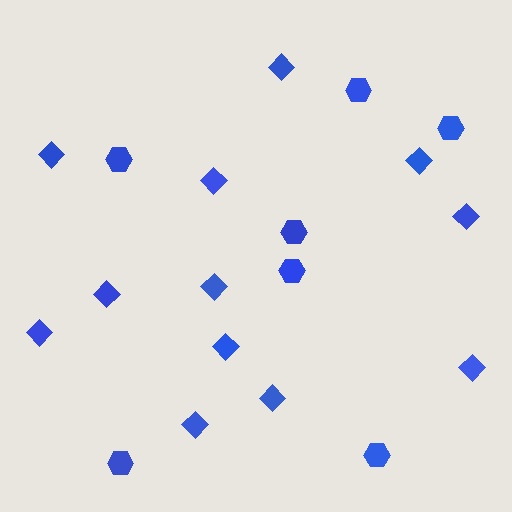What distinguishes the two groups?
There are 2 groups: one group of hexagons (7) and one group of diamonds (12).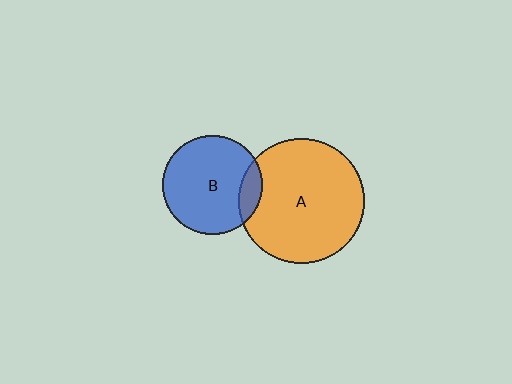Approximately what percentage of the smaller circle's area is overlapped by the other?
Approximately 15%.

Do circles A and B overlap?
Yes.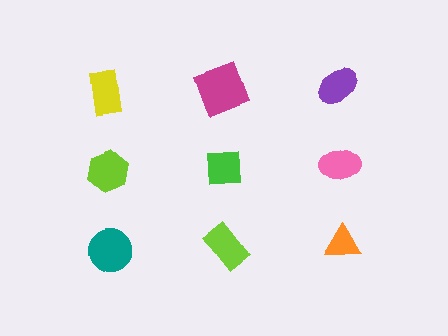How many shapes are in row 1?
3 shapes.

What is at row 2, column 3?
A pink ellipse.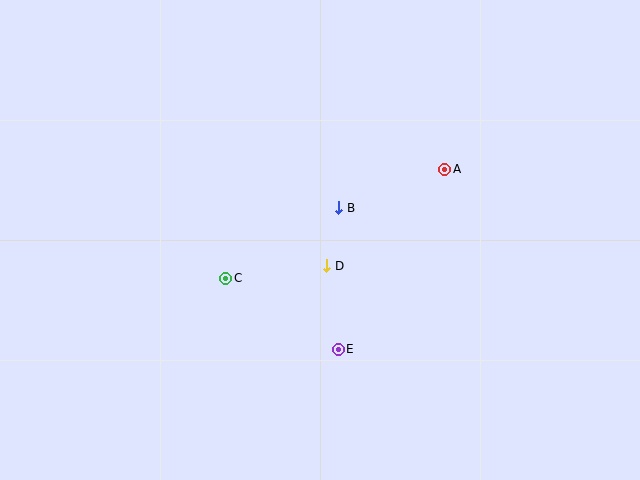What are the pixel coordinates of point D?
Point D is at (327, 266).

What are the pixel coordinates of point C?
Point C is at (226, 278).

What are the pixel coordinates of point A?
Point A is at (445, 169).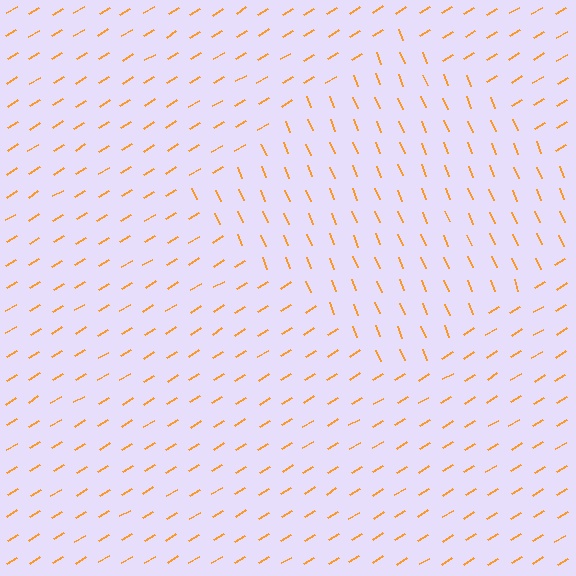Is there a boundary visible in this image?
Yes, there is a texture boundary formed by a change in line orientation.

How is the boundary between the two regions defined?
The boundary is defined purely by a change in line orientation (approximately 81 degrees difference). All lines are the same color and thickness.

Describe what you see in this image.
The image is filled with small orange line segments. A diamond region in the image has lines oriented differently from the surrounding lines, creating a visible texture boundary.